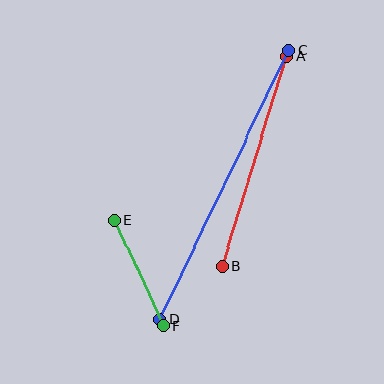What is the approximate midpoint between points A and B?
The midpoint is at approximately (254, 161) pixels.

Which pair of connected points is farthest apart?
Points C and D are farthest apart.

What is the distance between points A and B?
The distance is approximately 220 pixels.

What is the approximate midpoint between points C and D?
The midpoint is at approximately (224, 185) pixels.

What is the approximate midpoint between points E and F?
The midpoint is at approximately (139, 273) pixels.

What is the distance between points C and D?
The distance is approximately 298 pixels.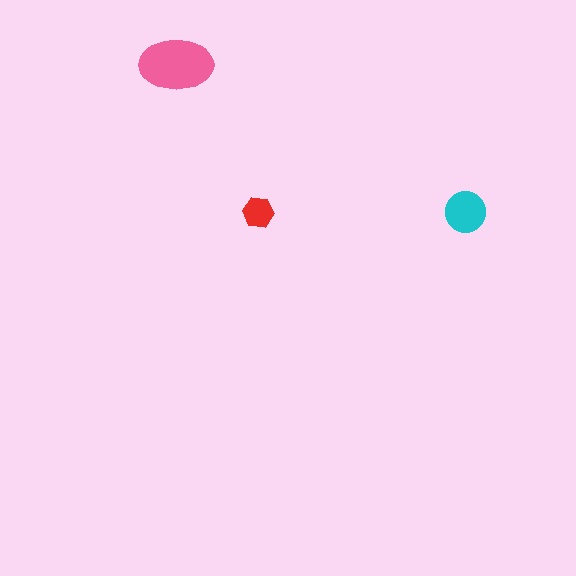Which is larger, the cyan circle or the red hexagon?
The cyan circle.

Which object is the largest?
The pink ellipse.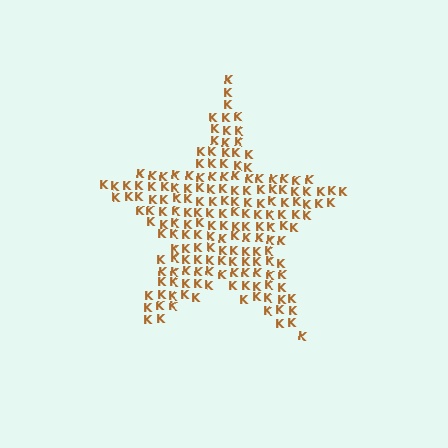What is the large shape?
The large shape is a star.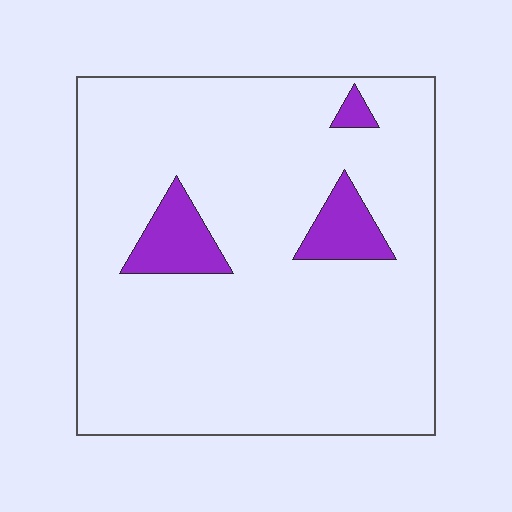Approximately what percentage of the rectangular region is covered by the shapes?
Approximately 10%.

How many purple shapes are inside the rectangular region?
3.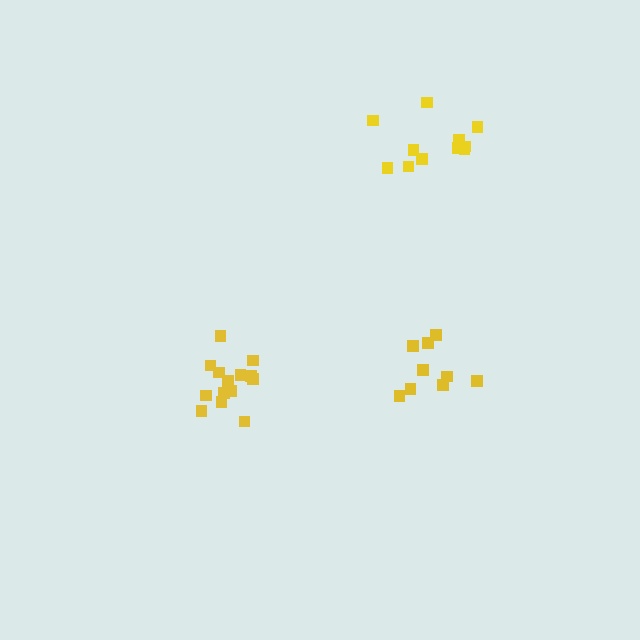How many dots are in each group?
Group 1: 14 dots, Group 2: 9 dots, Group 3: 11 dots (34 total).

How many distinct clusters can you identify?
There are 3 distinct clusters.